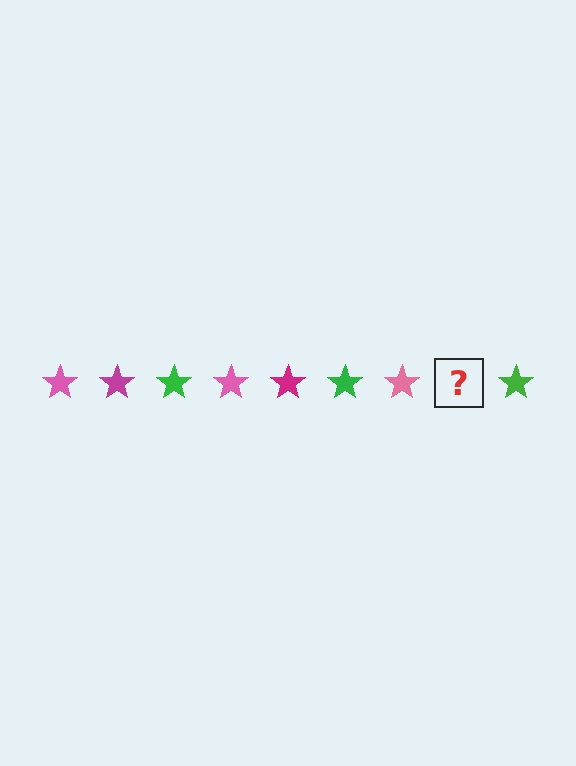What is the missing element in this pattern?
The missing element is a magenta star.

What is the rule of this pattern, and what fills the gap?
The rule is that the pattern cycles through pink, magenta, green stars. The gap should be filled with a magenta star.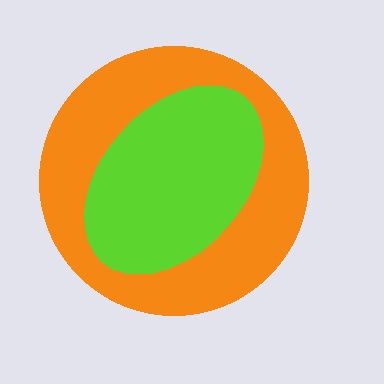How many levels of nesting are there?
2.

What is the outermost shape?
The orange circle.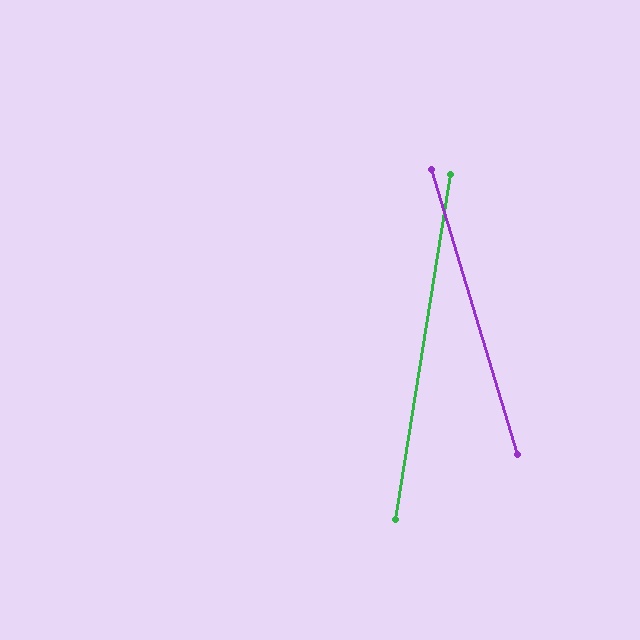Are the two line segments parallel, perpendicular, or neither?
Neither parallel nor perpendicular — they differ by about 26°.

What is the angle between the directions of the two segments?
Approximately 26 degrees.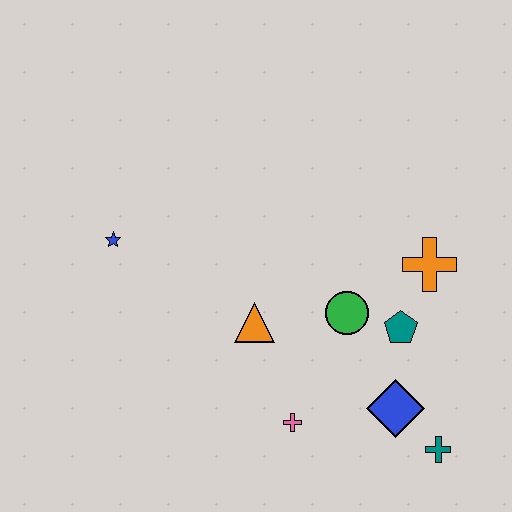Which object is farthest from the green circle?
The blue star is farthest from the green circle.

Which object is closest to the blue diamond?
The teal cross is closest to the blue diamond.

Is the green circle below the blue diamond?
No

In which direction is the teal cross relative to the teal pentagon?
The teal cross is below the teal pentagon.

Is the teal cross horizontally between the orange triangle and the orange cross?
No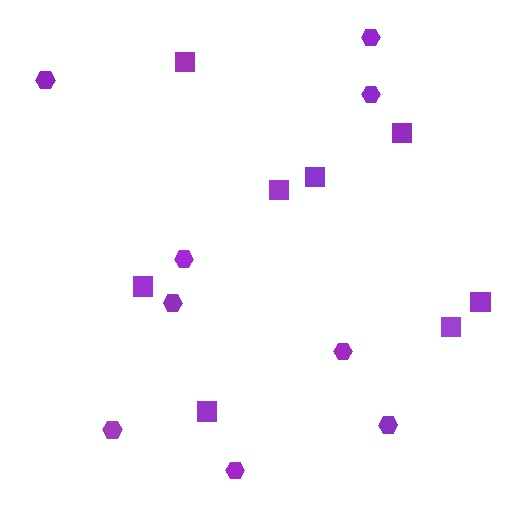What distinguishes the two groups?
There are 2 groups: one group of squares (8) and one group of hexagons (9).